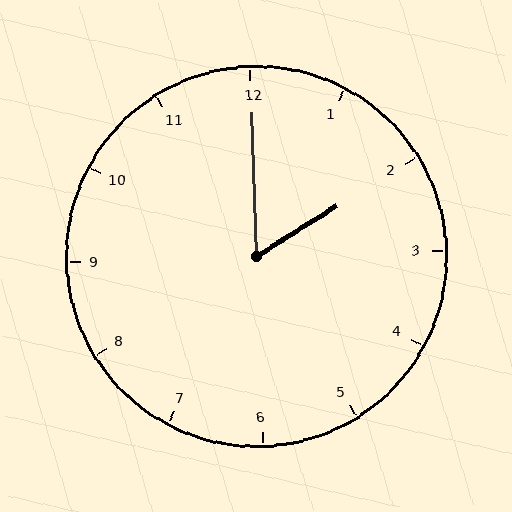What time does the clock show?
2:00.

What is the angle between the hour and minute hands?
Approximately 60 degrees.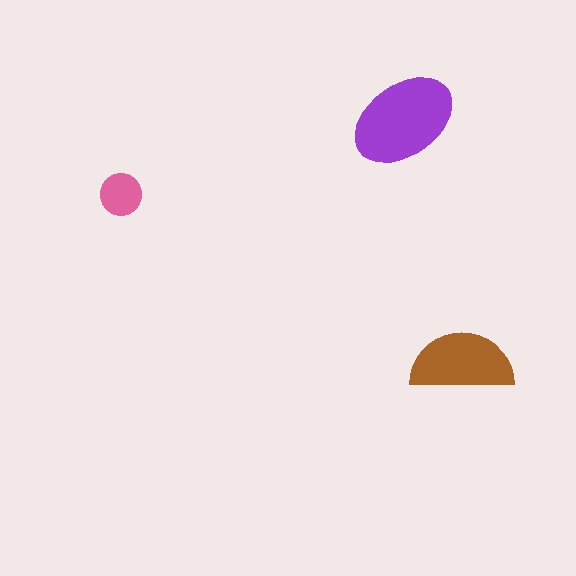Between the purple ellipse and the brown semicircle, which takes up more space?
The purple ellipse.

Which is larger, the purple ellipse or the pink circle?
The purple ellipse.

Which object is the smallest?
The pink circle.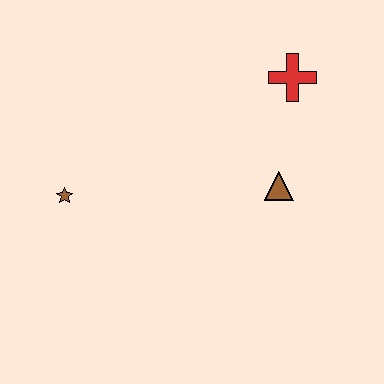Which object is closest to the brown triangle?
The red cross is closest to the brown triangle.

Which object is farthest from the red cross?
The brown star is farthest from the red cross.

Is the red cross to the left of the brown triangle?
No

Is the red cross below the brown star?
No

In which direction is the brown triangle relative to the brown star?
The brown triangle is to the right of the brown star.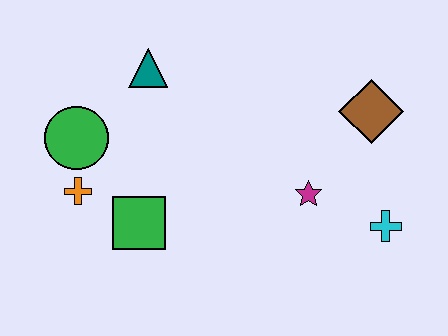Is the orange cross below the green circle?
Yes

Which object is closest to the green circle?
The orange cross is closest to the green circle.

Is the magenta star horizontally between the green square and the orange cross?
No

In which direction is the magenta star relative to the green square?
The magenta star is to the right of the green square.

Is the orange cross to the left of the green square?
Yes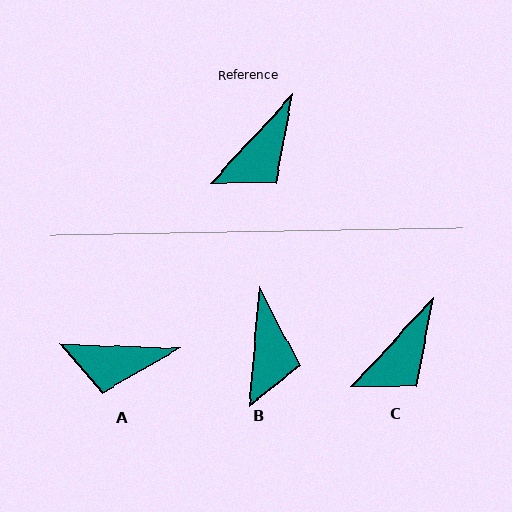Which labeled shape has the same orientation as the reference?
C.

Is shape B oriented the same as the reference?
No, it is off by about 38 degrees.